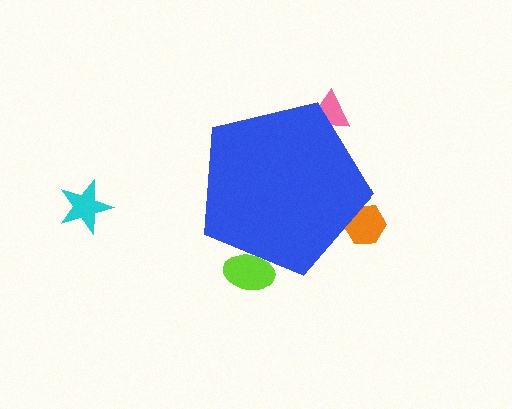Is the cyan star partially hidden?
No, the cyan star is fully visible.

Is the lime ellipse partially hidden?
Yes, the lime ellipse is partially hidden behind the blue pentagon.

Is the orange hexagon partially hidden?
Yes, the orange hexagon is partially hidden behind the blue pentagon.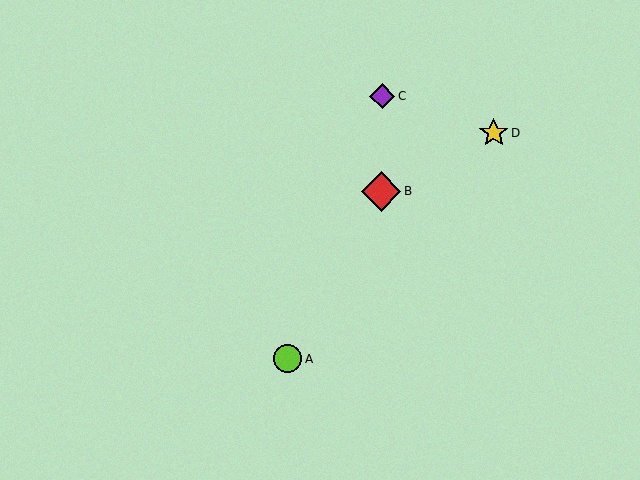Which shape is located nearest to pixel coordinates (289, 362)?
The lime circle (labeled A) at (288, 359) is nearest to that location.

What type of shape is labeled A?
Shape A is a lime circle.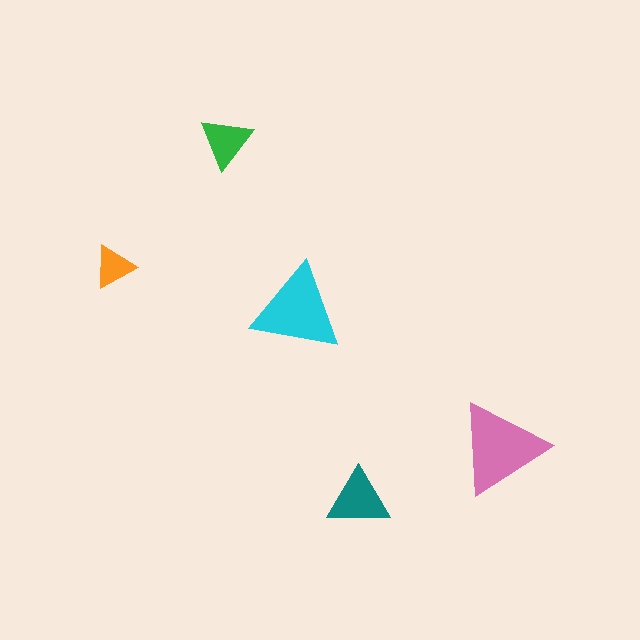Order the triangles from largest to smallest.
the pink one, the cyan one, the teal one, the green one, the orange one.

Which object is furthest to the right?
The pink triangle is rightmost.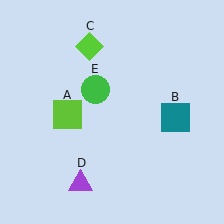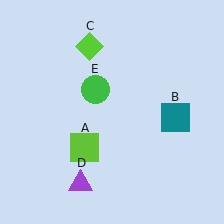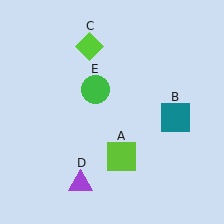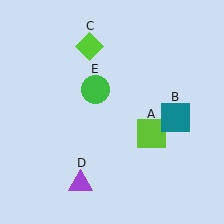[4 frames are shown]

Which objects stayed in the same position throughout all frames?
Teal square (object B) and lime diamond (object C) and purple triangle (object D) and green circle (object E) remained stationary.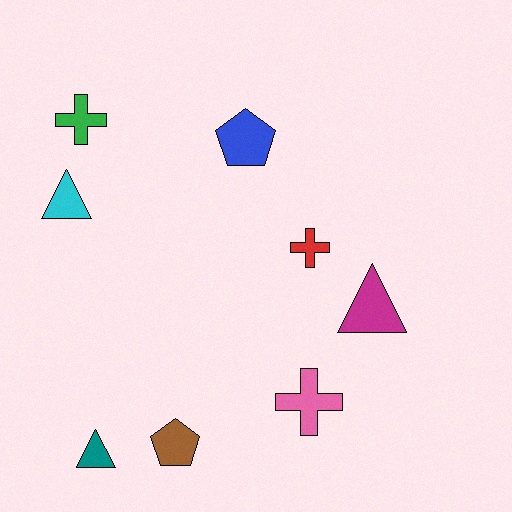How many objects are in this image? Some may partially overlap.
There are 8 objects.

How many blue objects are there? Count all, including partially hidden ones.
There is 1 blue object.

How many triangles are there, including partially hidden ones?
There are 3 triangles.